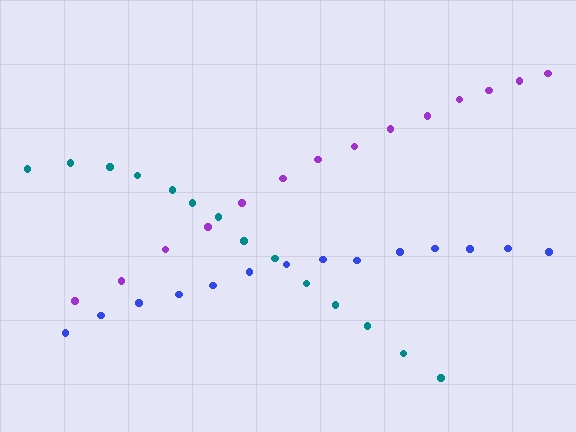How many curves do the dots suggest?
There are 3 distinct paths.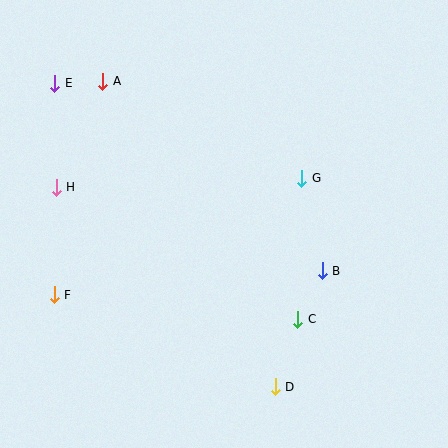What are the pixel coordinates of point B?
Point B is at (322, 271).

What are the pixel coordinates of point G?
Point G is at (302, 178).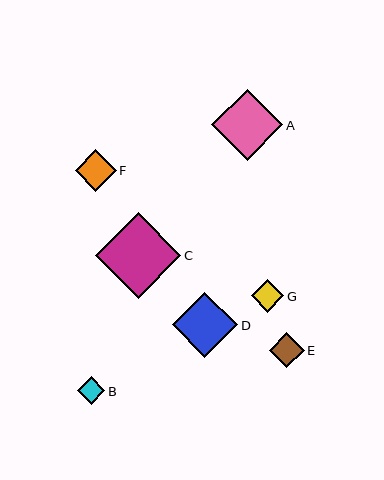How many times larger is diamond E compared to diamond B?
Diamond E is approximately 1.3 times the size of diamond B.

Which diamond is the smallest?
Diamond B is the smallest with a size of approximately 28 pixels.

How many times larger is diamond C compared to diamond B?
Diamond C is approximately 3.1 times the size of diamond B.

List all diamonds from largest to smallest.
From largest to smallest: C, A, D, F, E, G, B.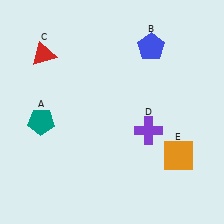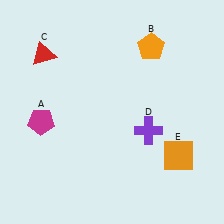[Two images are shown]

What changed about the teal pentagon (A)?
In Image 1, A is teal. In Image 2, it changed to magenta.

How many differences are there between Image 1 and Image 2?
There are 2 differences between the two images.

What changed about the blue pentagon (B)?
In Image 1, B is blue. In Image 2, it changed to orange.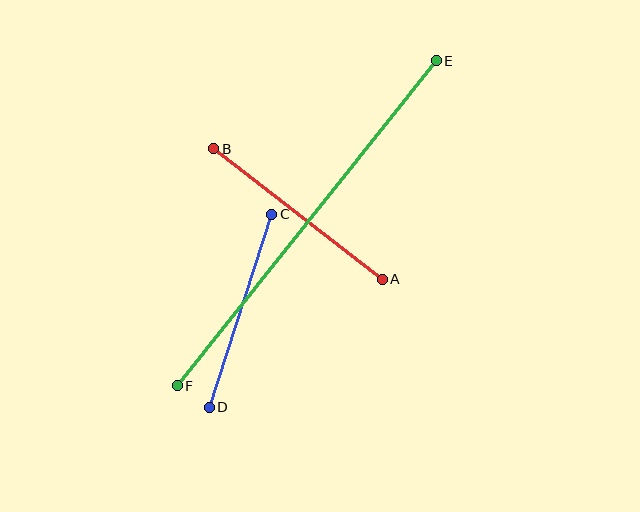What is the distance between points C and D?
The distance is approximately 203 pixels.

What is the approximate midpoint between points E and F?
The midpoint is at approximately (307, 223) pixels.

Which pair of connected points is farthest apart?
Points E and F are farthest apart.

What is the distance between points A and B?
The distance is approximately 213 pixels.